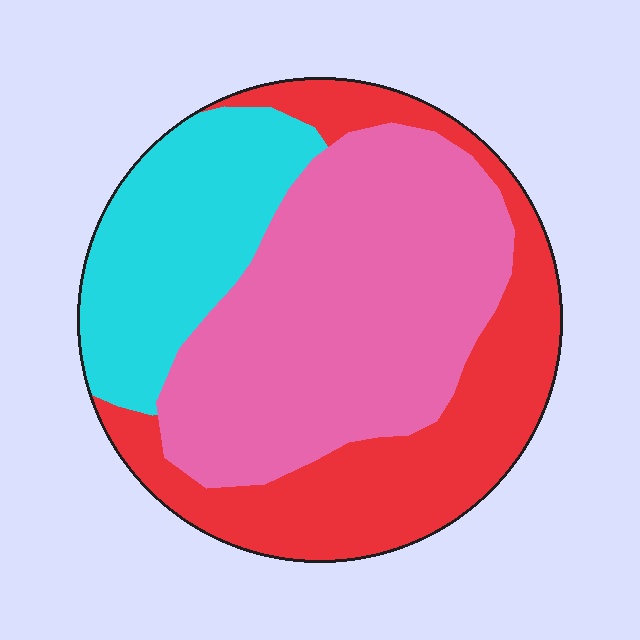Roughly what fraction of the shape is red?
Red covers 32% of the shape.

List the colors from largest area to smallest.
From largest to smallest: pink, red, cyan.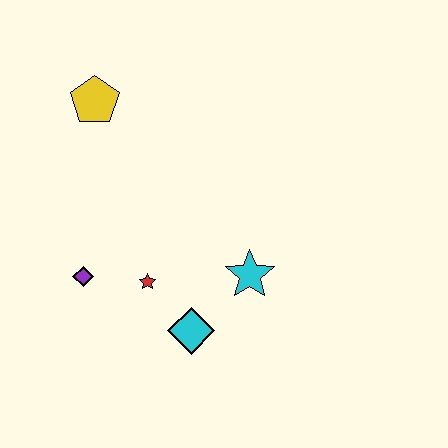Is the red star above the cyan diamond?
Yes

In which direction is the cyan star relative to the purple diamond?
The cyan star is to the right of the purple diamond.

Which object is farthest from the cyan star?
The yellow pentagon is farthest from the cyan star.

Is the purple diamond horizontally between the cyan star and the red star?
No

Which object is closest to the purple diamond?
The red star is closest to the purple diamond.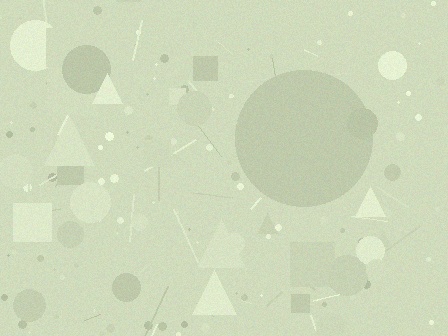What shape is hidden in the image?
A circle is hidden in the image.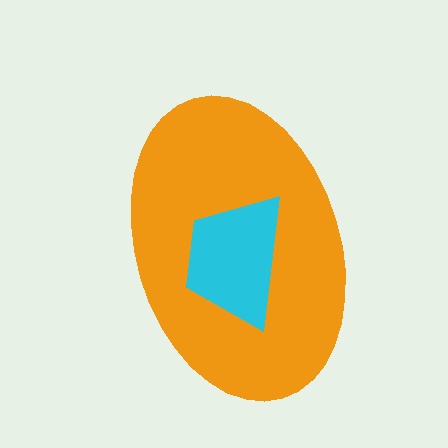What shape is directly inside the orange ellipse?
The cyan trapezoid.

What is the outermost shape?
The orange ellipse.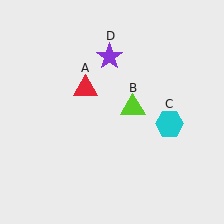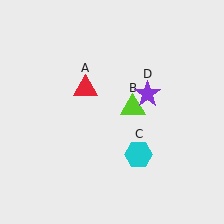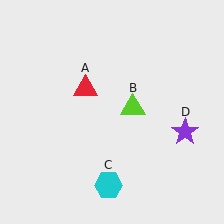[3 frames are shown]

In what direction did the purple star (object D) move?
The purple star (object D) moved down and to the right.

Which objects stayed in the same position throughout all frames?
Red triangle (object A) and lime triangle (object B) remained stationary.